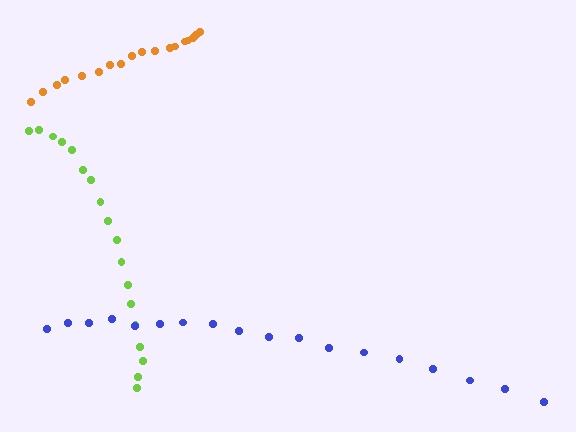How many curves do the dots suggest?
There are 3 distinct paths.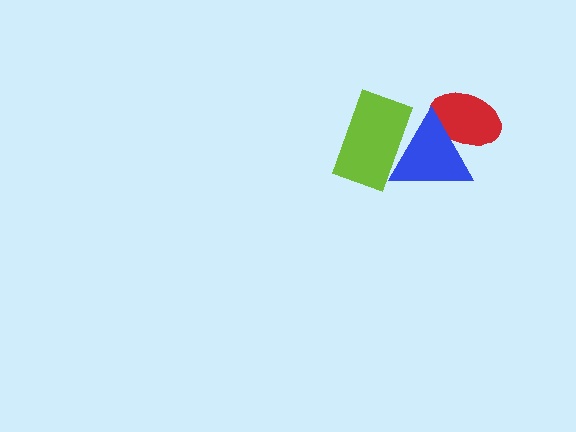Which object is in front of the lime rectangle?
The blue triangle is in front of the lime rectangle.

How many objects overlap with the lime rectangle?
1 object overlaps with the lime rectangle.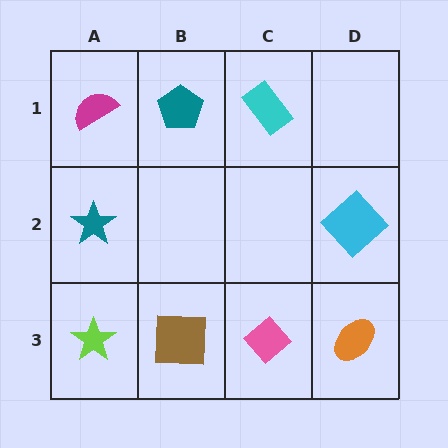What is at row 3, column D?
An orange ellipse.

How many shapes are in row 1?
3 shapes.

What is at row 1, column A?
A magenta semicircle.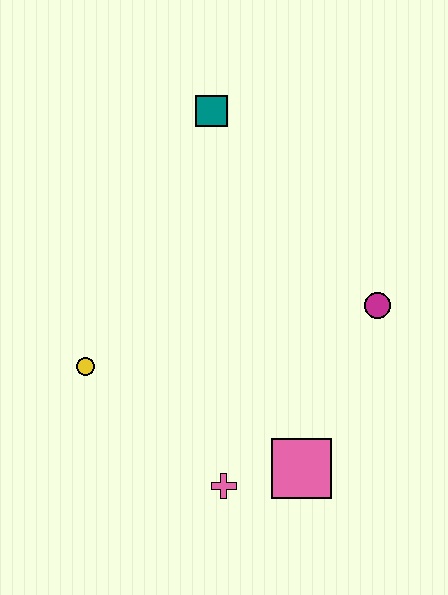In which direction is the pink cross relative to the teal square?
The pink cross is below the teal square.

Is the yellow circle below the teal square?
Yes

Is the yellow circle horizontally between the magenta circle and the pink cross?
No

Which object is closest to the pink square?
The pink cross is closest to the pink square.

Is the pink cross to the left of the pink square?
Yes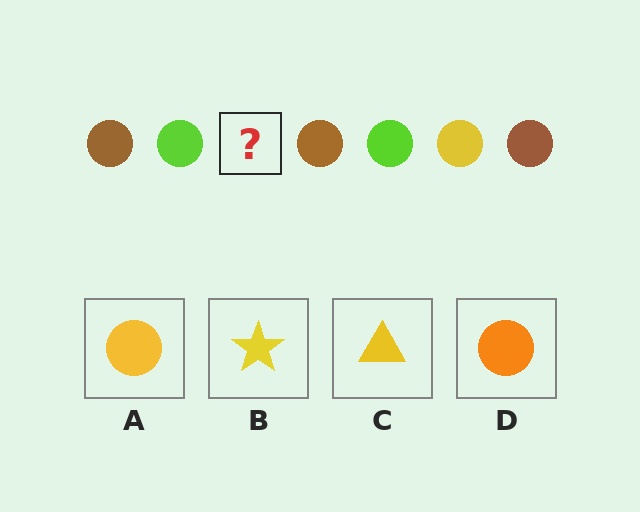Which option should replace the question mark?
Option A.